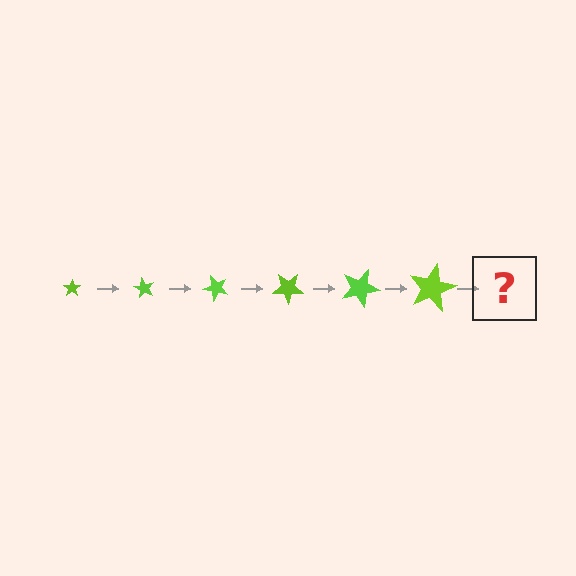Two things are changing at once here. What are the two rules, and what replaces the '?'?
The two rules are that the star grows larger each step and it rotates 60 degrees each step. The '?' should be a star, larger than the previous one and rotated 360 degrees from the start.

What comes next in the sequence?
The next element should be a star, larger than the previous one and rotated 360 degrees from the start.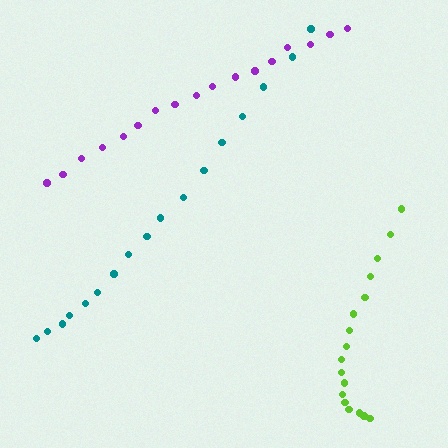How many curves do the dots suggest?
There are 3 distinct paths.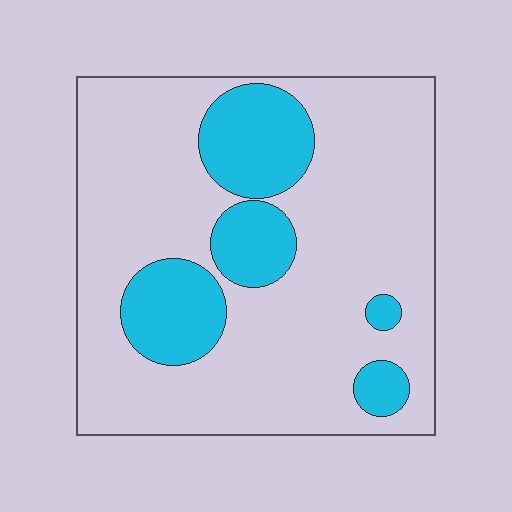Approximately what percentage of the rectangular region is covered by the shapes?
Approximately 25%.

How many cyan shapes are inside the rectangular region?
5.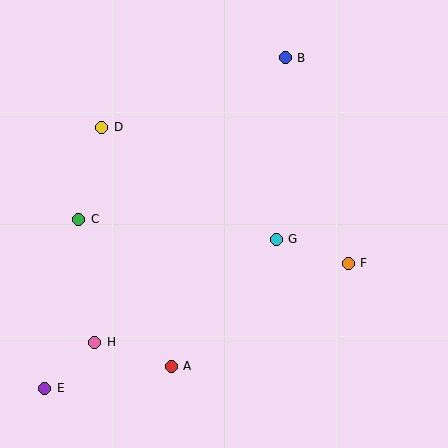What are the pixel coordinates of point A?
Point A is at (171, 366).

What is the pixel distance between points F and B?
The distance between F and B is 215 pixels.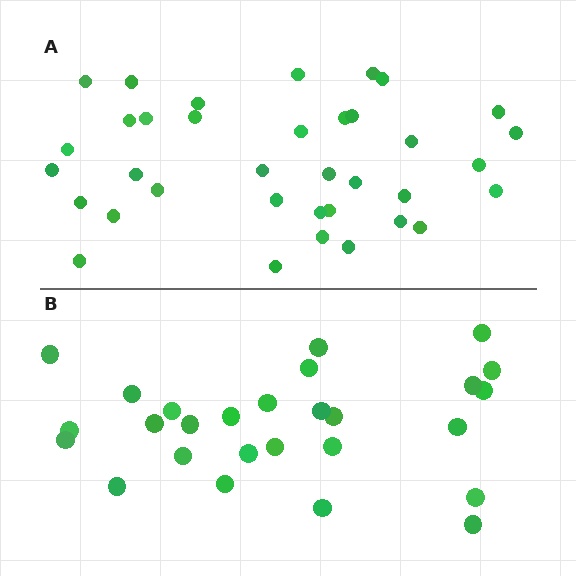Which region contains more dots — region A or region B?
Region A (the top region) has more dots.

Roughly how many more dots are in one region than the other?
Region A has roughly 8 or so more dots than region B.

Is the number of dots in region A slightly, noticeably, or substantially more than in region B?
Region A has noticeably more, but not dramatically so. The ratio is roughly 1.3 to 1.